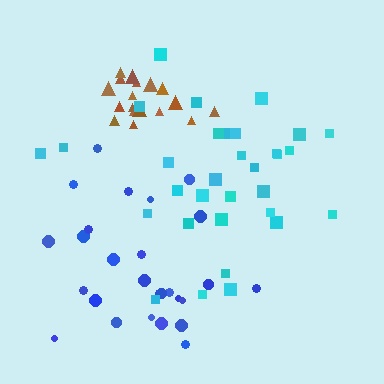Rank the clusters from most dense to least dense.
brown, blue, cyan.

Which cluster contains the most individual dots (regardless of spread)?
Cyan (32).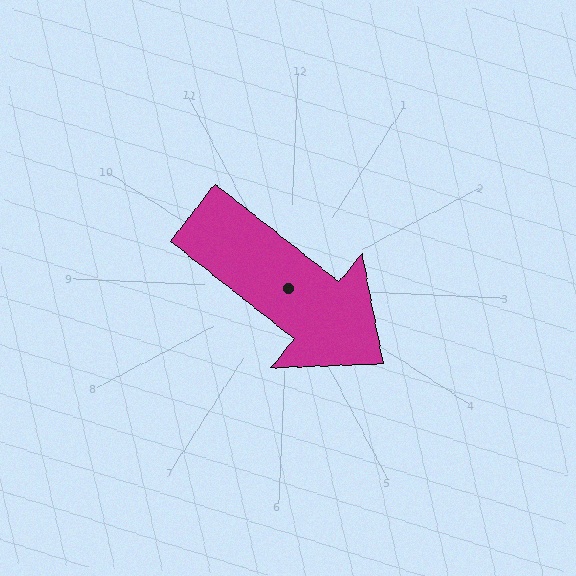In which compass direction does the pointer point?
Southeast.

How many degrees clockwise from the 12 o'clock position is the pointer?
Approximately 126 degrees.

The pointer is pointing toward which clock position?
Roughly 4 o'clock.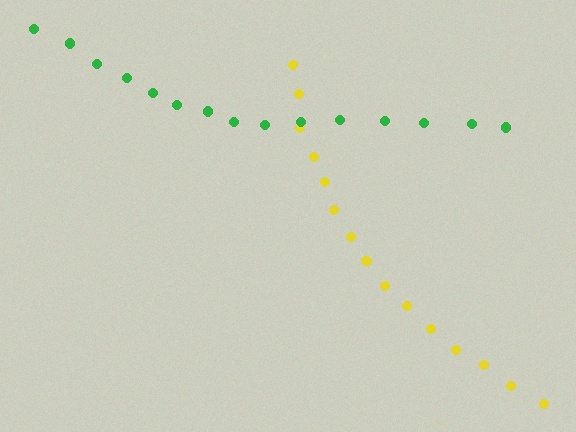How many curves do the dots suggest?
There are 2 distinct paths.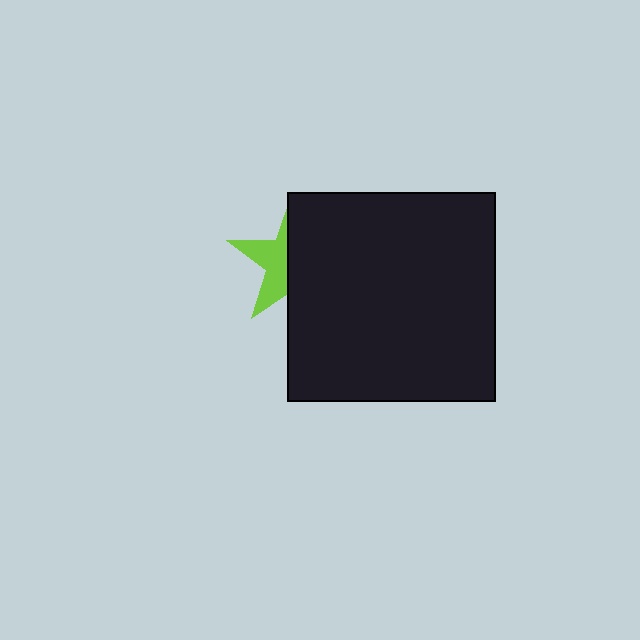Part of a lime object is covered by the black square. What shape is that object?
It is a star.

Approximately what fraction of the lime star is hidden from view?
Roughly 58% of the lime star is hidden behind the black square.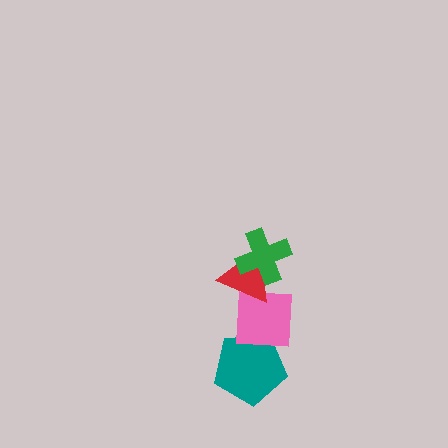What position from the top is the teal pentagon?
The teal pentagon is 4th from the top.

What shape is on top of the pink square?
The red triangle is on top of the pink square.